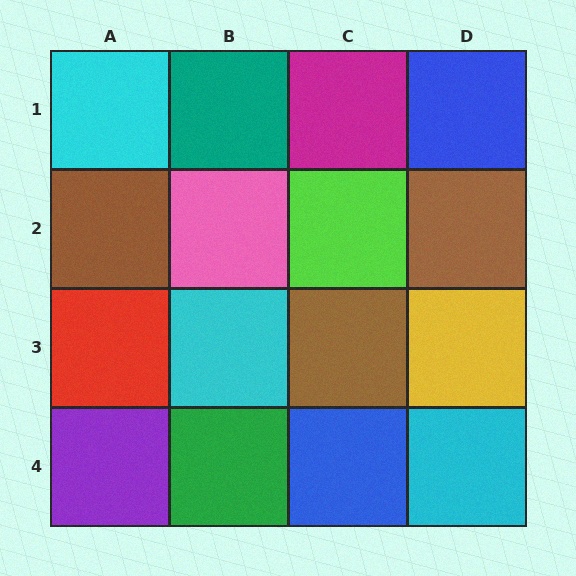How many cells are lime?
1 cell is lime.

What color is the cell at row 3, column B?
Cyan.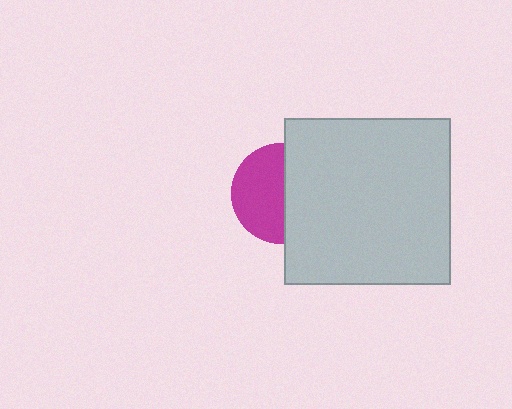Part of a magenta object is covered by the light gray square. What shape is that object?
It is a circle.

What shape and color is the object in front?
The object in front is a light gray square.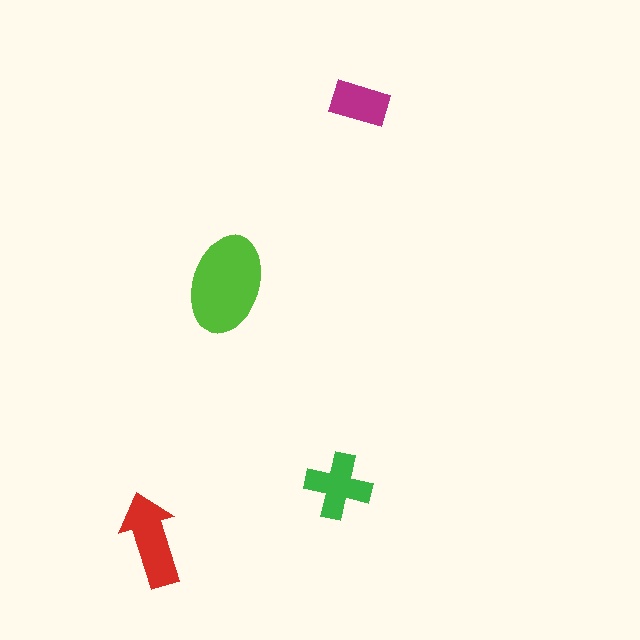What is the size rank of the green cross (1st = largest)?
3rd.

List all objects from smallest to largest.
The magenta rectangle, the green cross, the red arrow, the lime ellipse.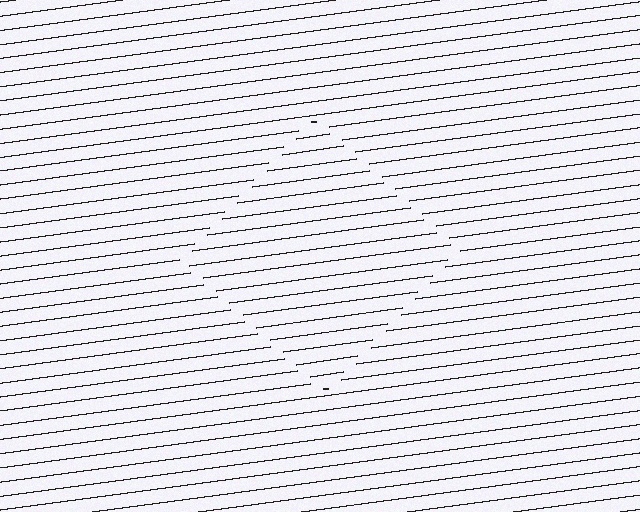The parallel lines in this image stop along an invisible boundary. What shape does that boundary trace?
An illusory square. The interior of the shape contains the same grating, shifted by half a period — the contour is defined by the phase discontinuity where line-ends from the inner and outer gratings abut.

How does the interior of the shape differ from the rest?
The interior of the shape contains the same grating, shifted by half a period — the contour is defined by the phase discontinuity where line-ends from the inner and outer gratings abut.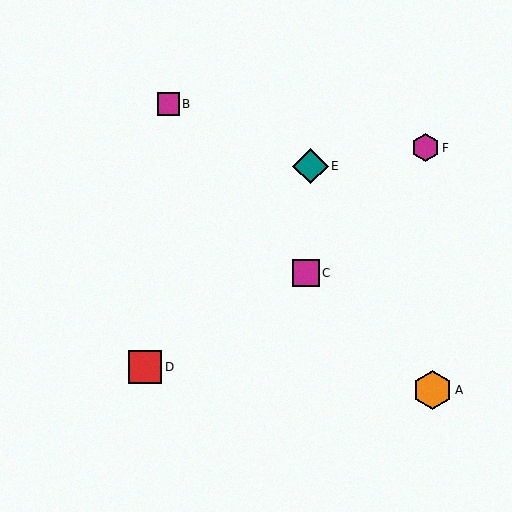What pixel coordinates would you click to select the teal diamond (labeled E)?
Click at (311, 166) to select the teal diamond E.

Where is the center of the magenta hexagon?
The center of the magenta hexagon is at (425, 148).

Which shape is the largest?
The orange hexagon (labeled A) is the largest.